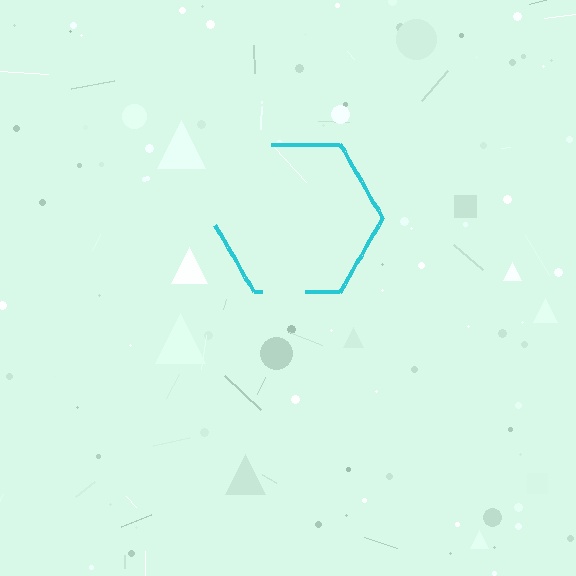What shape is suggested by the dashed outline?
The dashed outline suggests a hexagon.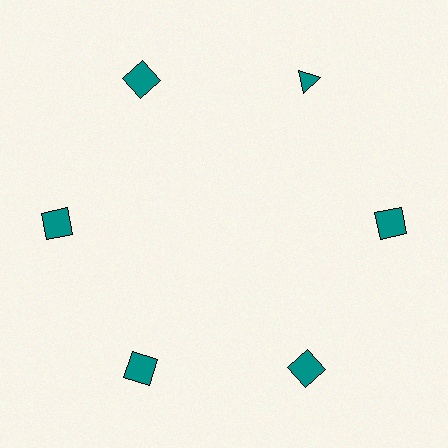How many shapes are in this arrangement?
There are 6 shapes arranged in a ring pattern.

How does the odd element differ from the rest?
It has a different shape: triangle instead of square.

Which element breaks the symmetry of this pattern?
The teal triangle at roughly the 1 o'clock position breaks the symmetry. All other shapes are teal squares.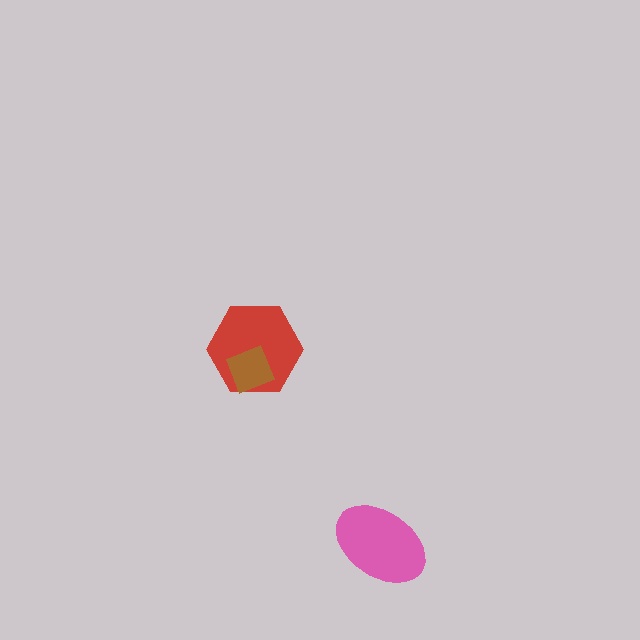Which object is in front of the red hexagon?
The brown diamond is in front of the red hexagon.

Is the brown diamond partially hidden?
No, no other shape covers it.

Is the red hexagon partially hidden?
Yes, it is partially covered by another shape.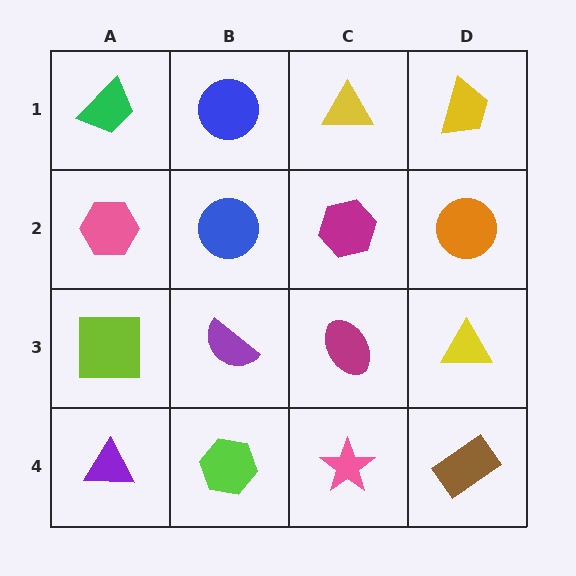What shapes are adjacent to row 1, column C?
A magenta hexagon (row 2, column C), a blue circle (row 1, column B), a yellow trapezoid (row 1, column D).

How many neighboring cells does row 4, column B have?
3.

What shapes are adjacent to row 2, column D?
A yellow trapezoid (row 1, column D), a yellow triangle (row 3, column D), a magenta hexagon (row 2, column C).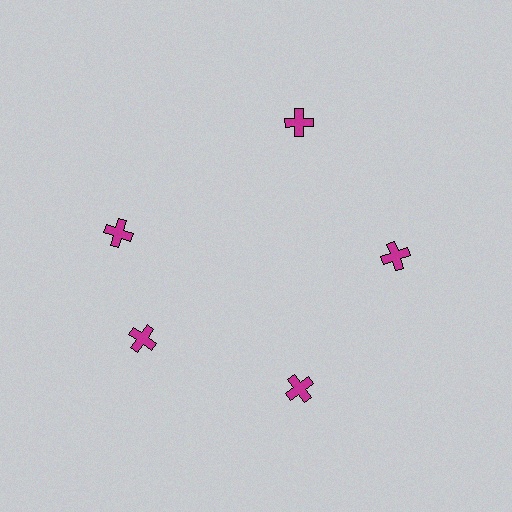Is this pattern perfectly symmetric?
No. The 5 magenta crosses are arranged in a ring, but one element near the 10 o'clock position is rotated out of alignment along the ring, breaking the 5-fold rotational symmetry.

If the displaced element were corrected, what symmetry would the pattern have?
It would have 5-fold rotational symmetry — the pattern would map onto itself every 72 degrees.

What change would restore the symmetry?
The symmetry would be restored by rotating it back into even spacing with its neighbors so that all 5 crosses sit at equal angles and equal distance from the center.